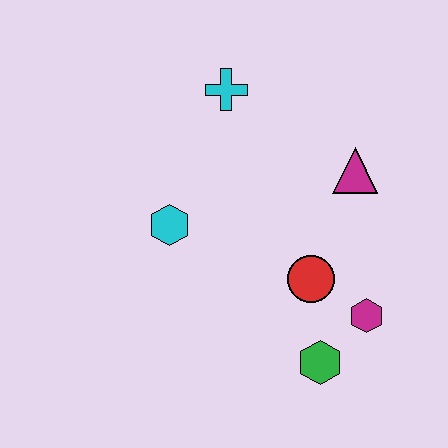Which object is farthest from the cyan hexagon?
The magenta hexagon is farthest from the cyan hexagon.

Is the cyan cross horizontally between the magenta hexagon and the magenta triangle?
No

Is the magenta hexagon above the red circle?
No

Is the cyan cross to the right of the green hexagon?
No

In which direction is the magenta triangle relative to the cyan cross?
The magenta triangle is to the right of the cyan cross.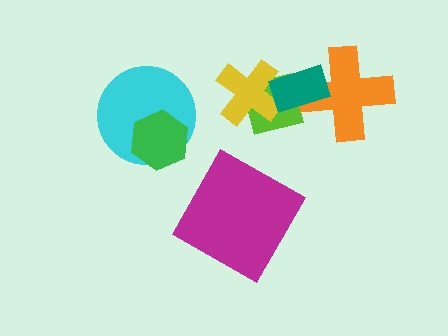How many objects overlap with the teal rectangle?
3 objects overlap with the teal rectangle.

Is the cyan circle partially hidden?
Yes, it is partially covered by another shape.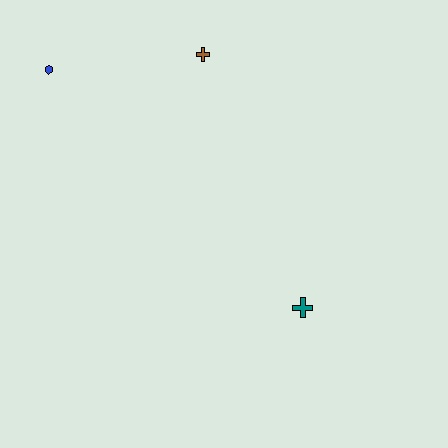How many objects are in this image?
There are 3 objects.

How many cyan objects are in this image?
There are no cyan objects.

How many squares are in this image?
There are no squares.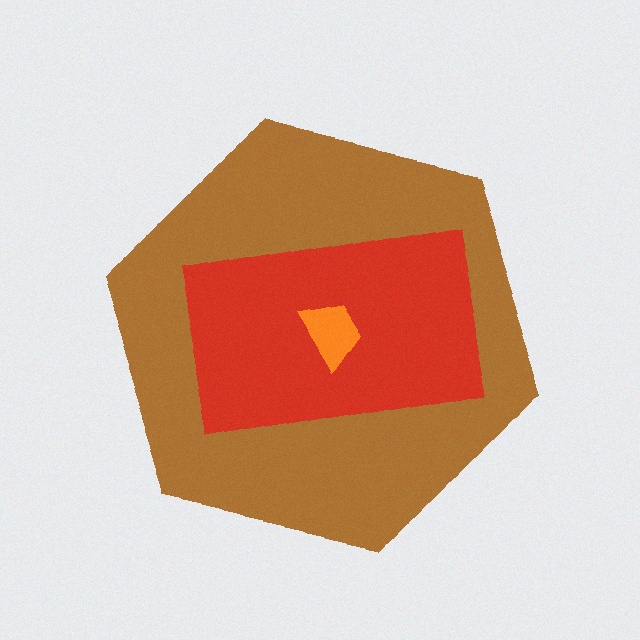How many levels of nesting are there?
3.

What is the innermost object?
The orange trapezoid.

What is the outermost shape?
The brown hexagon.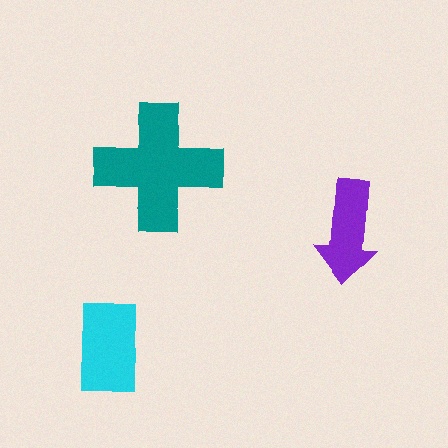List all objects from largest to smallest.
The teal cross, the cyan rectangle, the purple arrow.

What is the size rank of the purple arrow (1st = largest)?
3rd.